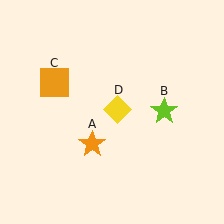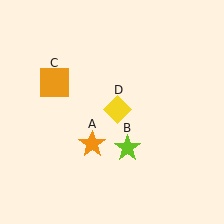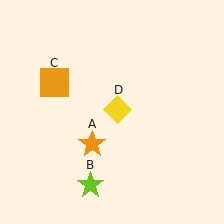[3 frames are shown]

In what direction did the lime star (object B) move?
The lime star (object B) moved down and to the left.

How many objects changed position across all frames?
1 object changed position: lime star (object B).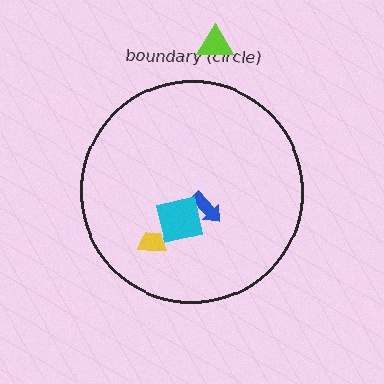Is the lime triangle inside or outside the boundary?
Outside.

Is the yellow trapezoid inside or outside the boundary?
Inside.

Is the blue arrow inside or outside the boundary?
Inside.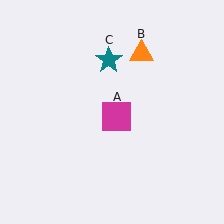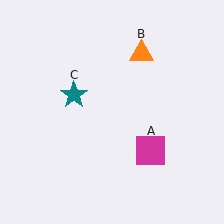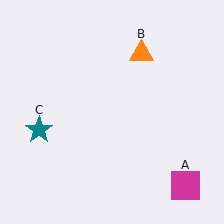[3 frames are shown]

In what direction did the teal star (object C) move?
The teal star (object C) moved down and to the left.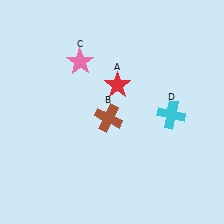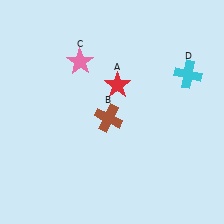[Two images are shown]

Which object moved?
The cyan cross (D) moved up.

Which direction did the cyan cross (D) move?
The cyan cross (D) moved up.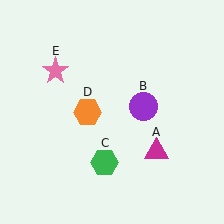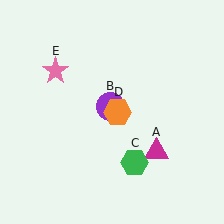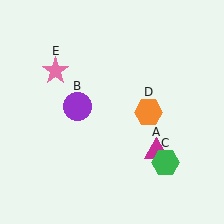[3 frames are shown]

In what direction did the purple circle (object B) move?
The purple circle (object B) moved left.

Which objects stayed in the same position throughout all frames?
Magenta triangle (object A) and pink star (object E) remained stationary.